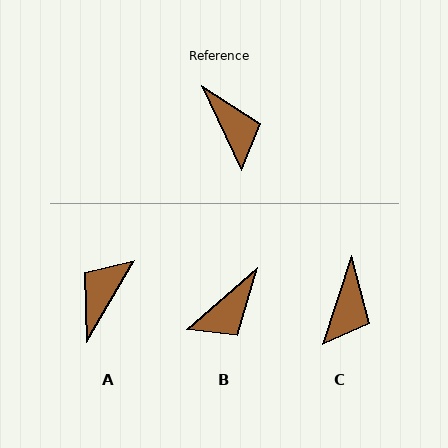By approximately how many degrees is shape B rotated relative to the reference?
Approximately 74 degrees clockwise.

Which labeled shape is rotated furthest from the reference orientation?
A, about 125 degrees away.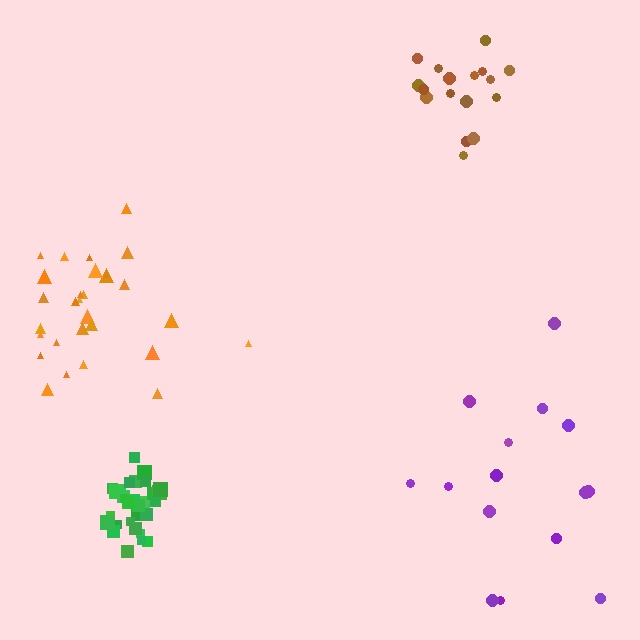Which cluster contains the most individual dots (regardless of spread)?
Green (30).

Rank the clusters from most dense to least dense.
green, brown, orange, purple.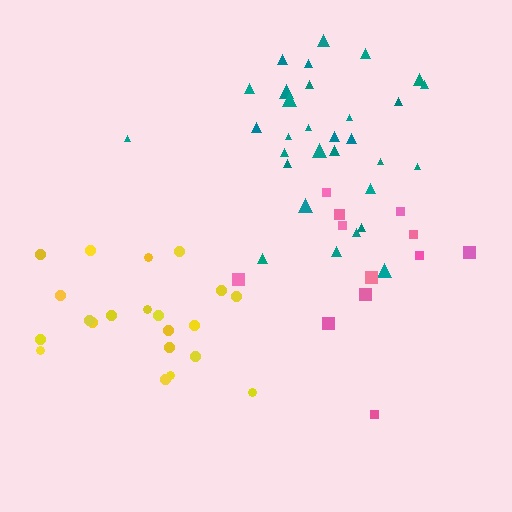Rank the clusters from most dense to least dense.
teal, yellow, pink.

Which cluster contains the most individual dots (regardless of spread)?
Teal (31).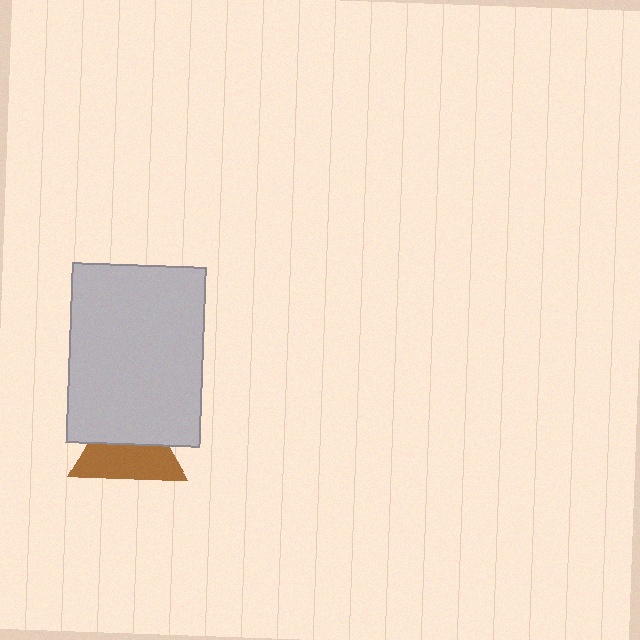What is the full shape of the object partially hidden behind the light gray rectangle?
The partially hidden object is a brown triangle.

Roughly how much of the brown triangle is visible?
About half of it is visible (roughly 54%).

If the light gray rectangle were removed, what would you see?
You would see the complete brown triangle.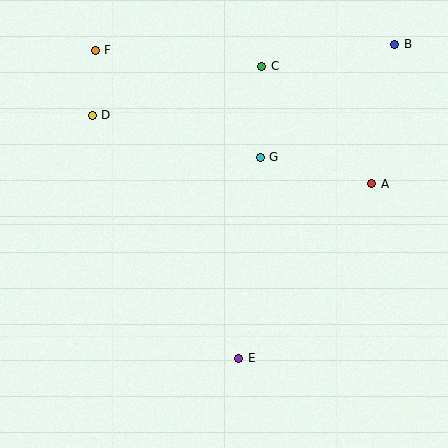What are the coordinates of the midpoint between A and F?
The midpoint between A and F is at (234, 117).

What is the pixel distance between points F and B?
The distance between F and B is 300 pixels.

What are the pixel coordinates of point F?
Point F is at (95, 50).